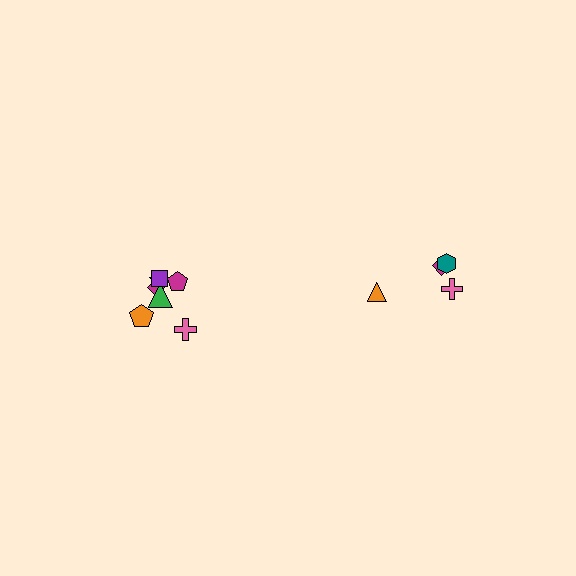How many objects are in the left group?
There are 7 objects.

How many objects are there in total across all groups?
There are 11 objects.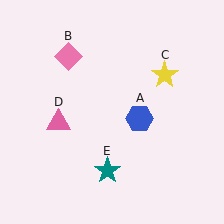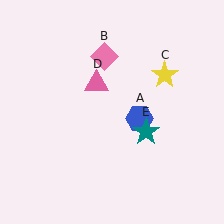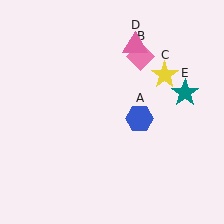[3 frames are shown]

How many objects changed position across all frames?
3 objects changed position: pink diamond (object B), pink triangle (object D), teal star (object E).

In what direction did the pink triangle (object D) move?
The pink triangle (object D) moved up and to the right.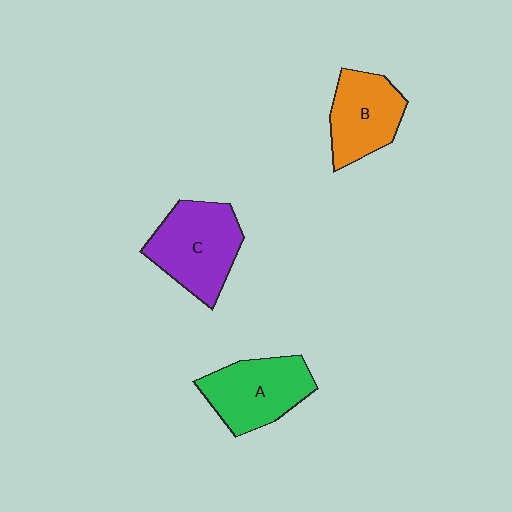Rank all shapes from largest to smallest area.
From largest to smallest: C (purple), A (green), B (orange).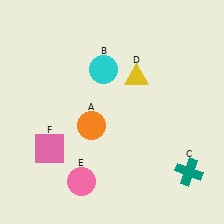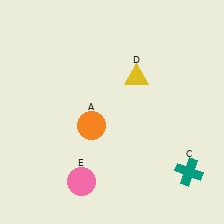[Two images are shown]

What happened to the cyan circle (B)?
The cyan circle (B) was removed in Image 2. It was in the top-left area of Image 1.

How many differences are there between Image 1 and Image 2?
There are 2 differences between the two images.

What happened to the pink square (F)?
The pink square (F) was removed in Image 2. It was in the bottom-left area of Image 1.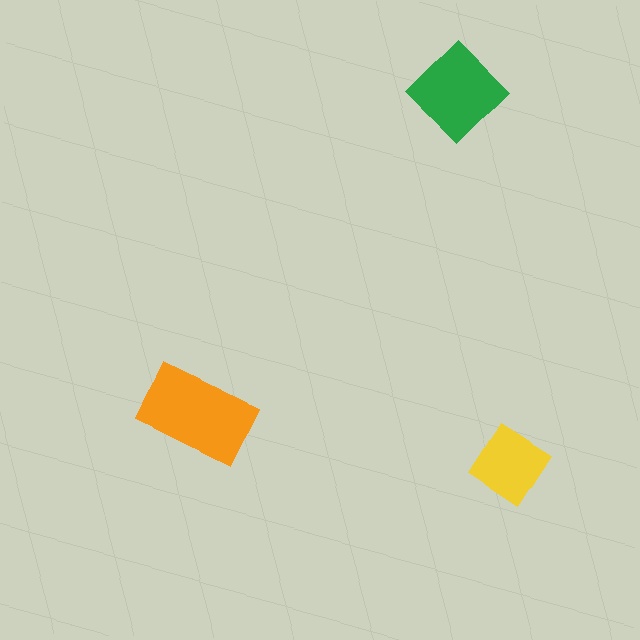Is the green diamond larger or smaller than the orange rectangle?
Smaller.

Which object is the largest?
The orange rectangle.